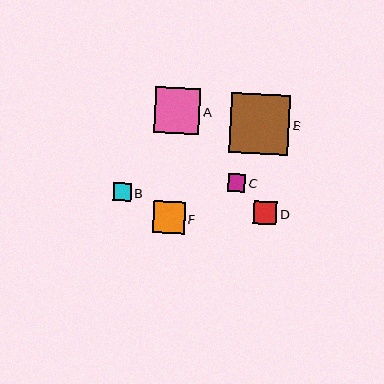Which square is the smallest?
Square C is the smallest with a size of approximately 18 pixels.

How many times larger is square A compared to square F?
Square A is approximately 1.4 times the size of square F.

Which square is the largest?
Square E is the largest with a size of approximately 60 pixels.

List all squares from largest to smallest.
From largest to smallest: E, A, F, D, B, C.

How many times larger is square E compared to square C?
Square E is approximately 3.4 times the size of square C.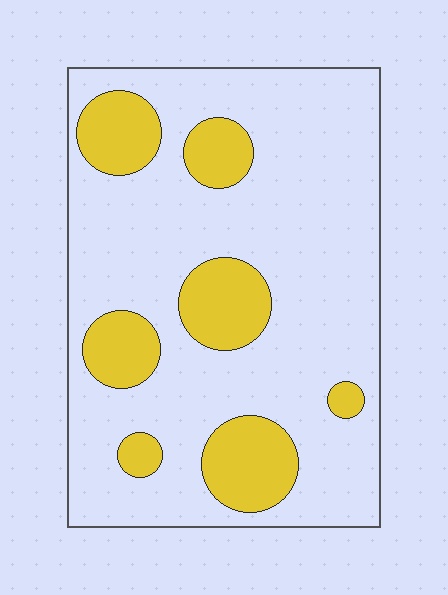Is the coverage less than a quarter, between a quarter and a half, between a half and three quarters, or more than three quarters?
Less than a quarter.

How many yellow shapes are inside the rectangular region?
7.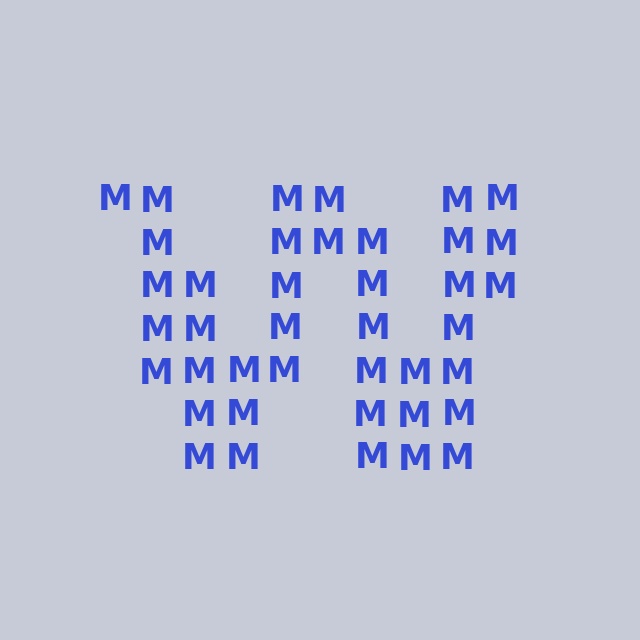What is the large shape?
The large shape is the letter W.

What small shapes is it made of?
It is made of small letter M's.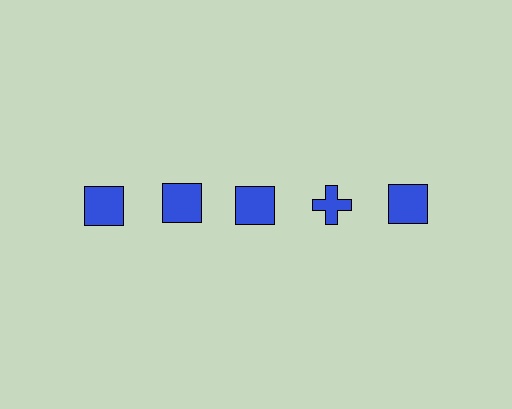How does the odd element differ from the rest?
It has a different shape: cross instead of square.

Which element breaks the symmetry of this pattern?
The blue cross in the top row, second from right column breaks the symmetry. All other shapes are blue squares.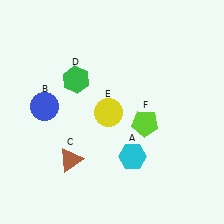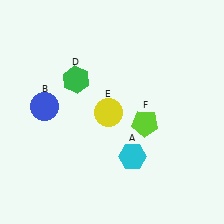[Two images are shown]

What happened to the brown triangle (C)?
The brown triangle (C) was removed in Image 2. It was in the bottom-left area of Image 1.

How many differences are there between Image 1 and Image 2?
There is 1 difference between the two images.